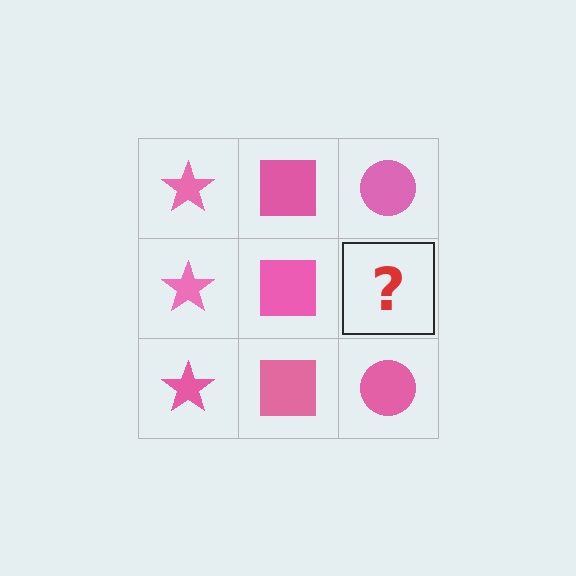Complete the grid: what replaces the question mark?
The question mark should be replaced with a pink circle.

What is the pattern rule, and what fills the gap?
The rule is that each column has a consistent shape. The gap should be filled with a pink circle.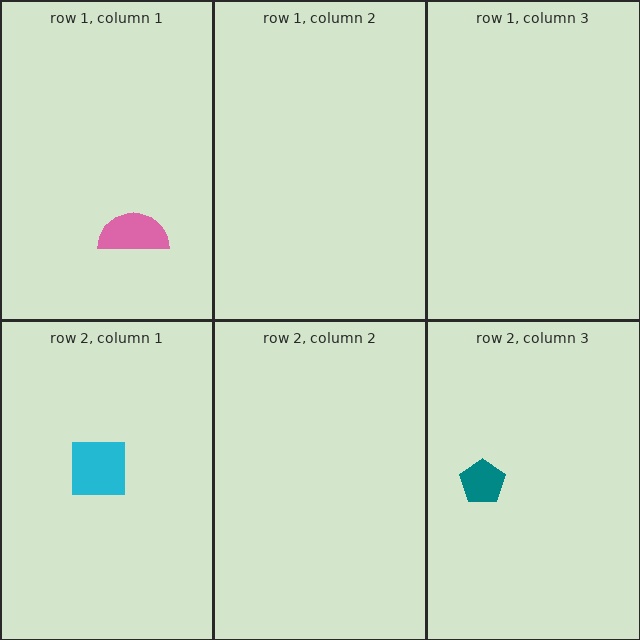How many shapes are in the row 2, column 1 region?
1.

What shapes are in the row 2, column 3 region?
The teal pentagon.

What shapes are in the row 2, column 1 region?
The cyan square.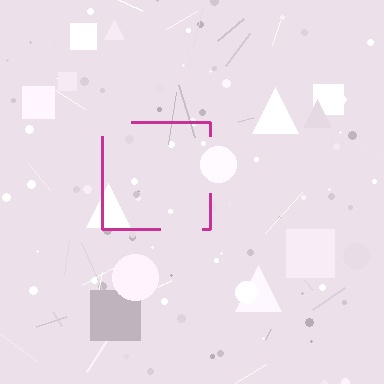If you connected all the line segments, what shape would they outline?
They would outline a square.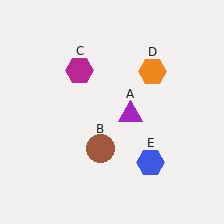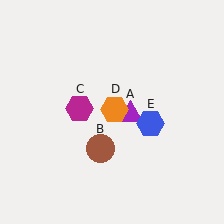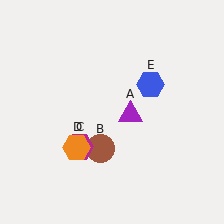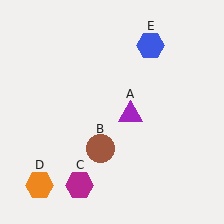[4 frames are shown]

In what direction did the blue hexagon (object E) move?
The blue hexagon (object E) moved up.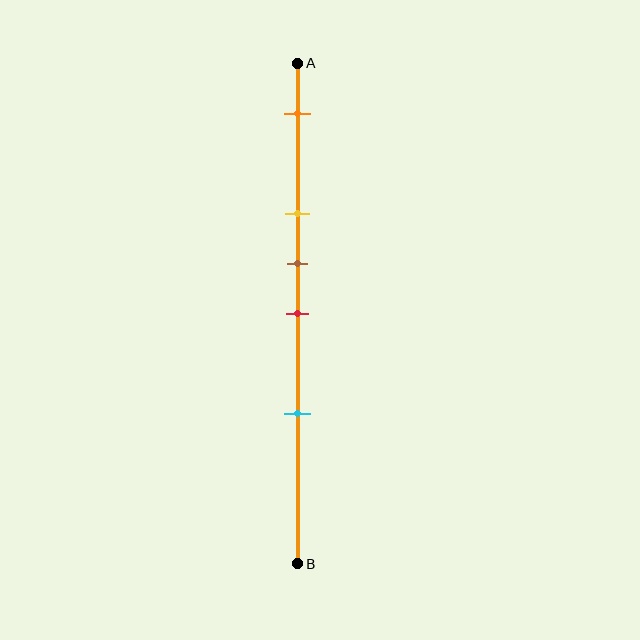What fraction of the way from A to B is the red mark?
The red mark is approximately 50% (0.5) of the way from A to B.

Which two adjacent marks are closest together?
The brown and red marks are the closest adjacent pair.